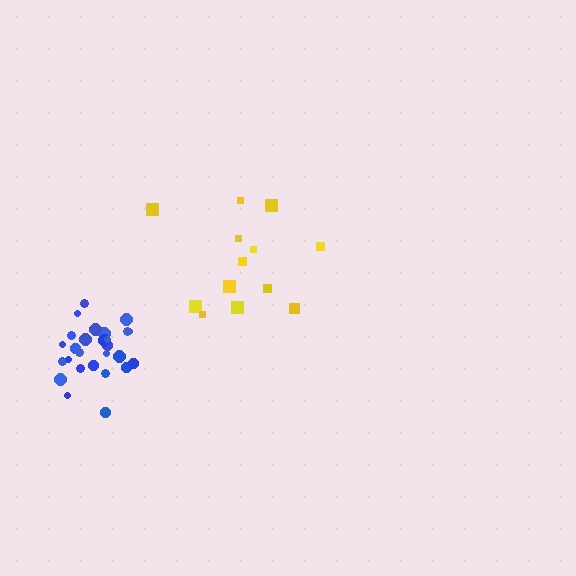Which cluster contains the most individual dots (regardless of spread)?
Blue (27).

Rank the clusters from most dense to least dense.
blue, yellow.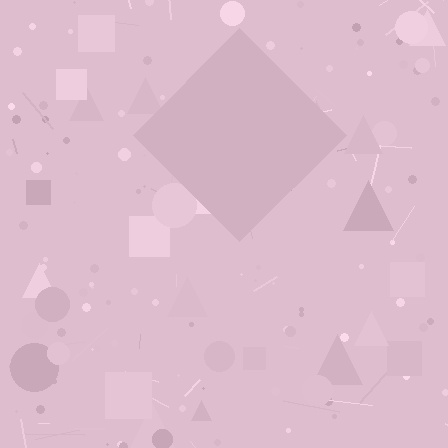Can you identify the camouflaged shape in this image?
The camouflaged shape is a diamond.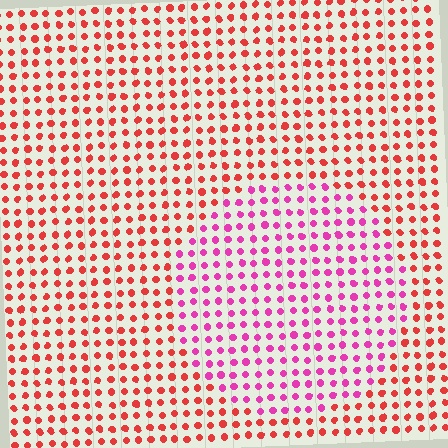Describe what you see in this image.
The image is filled with small red elements in a uniform arrangement. A circle-shaped region is visible where the elements are tinted to a slightly different hue, forming a subtle color boundary.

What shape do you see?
I see a circle.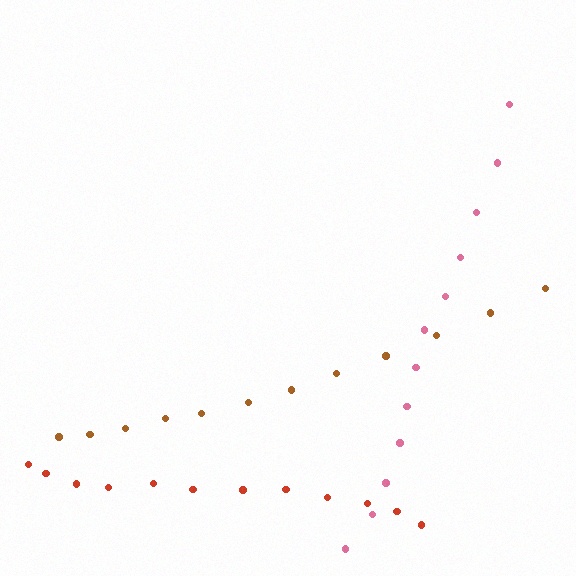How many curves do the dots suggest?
There are 3 distinct paths.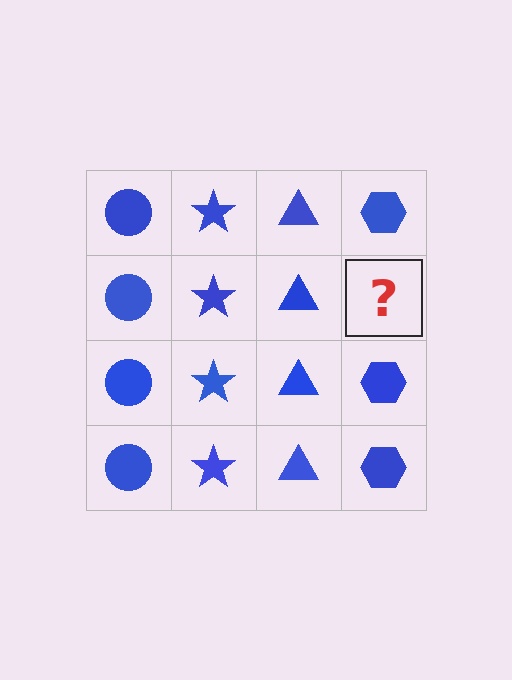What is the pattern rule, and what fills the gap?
The rule is that each column has a consistent shape. The gap should be filled with a blue hexagon.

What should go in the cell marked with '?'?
The missing cell should contain a blue hexagon.